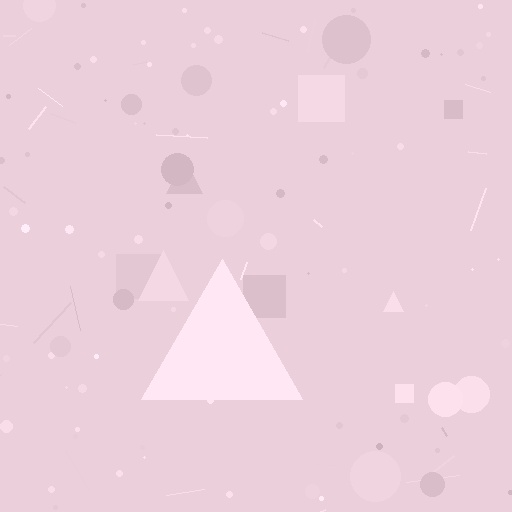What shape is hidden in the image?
A triangle is hidden in the image.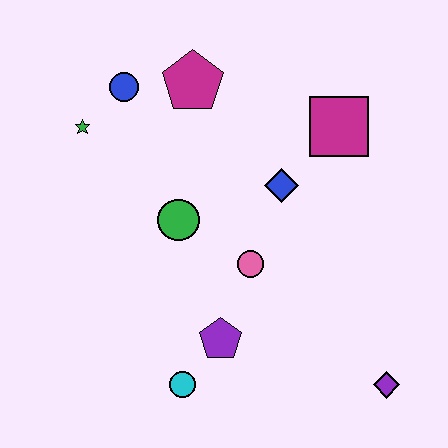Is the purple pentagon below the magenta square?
Yes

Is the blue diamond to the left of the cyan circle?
No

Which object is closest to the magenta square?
The blue diamond is closest to the magenta square.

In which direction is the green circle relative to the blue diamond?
The green circle is to the left of the blue diamond.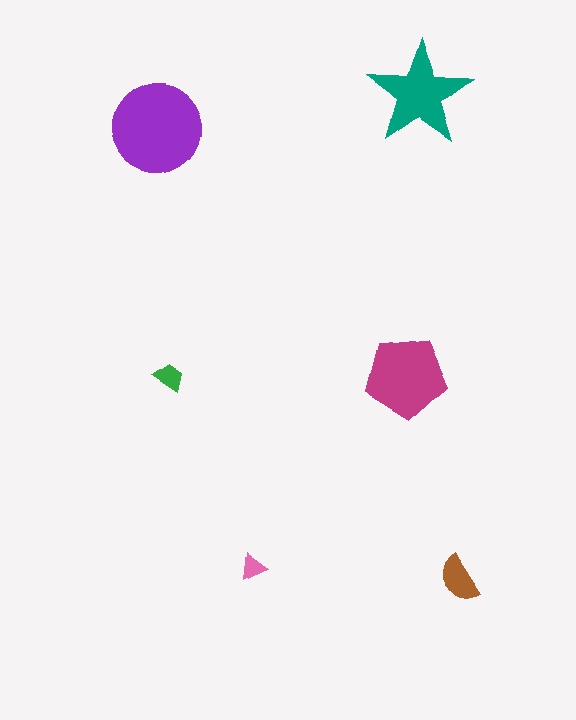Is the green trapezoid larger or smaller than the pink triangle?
Larger.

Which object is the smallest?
The pink triangle.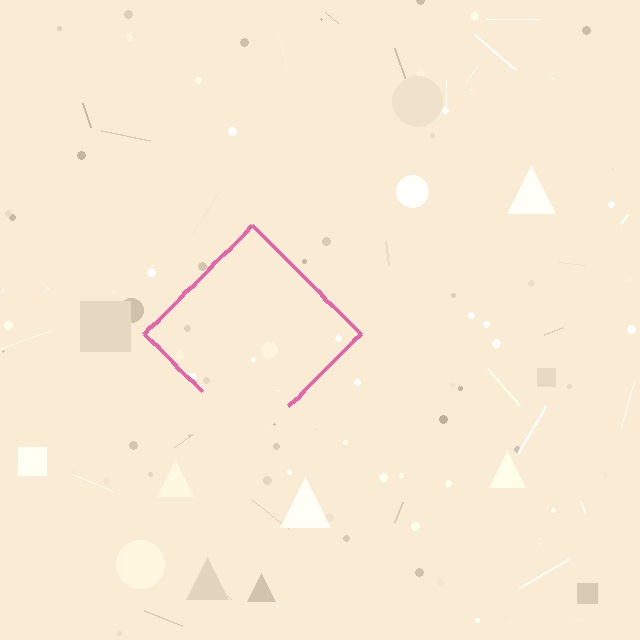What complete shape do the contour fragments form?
The contour fragments form a diamond.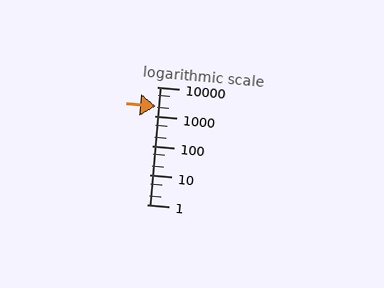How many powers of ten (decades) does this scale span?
The scale spans 4 decades, from 1 to 10000.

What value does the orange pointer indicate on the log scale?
The pointer indicates approximately 2100.